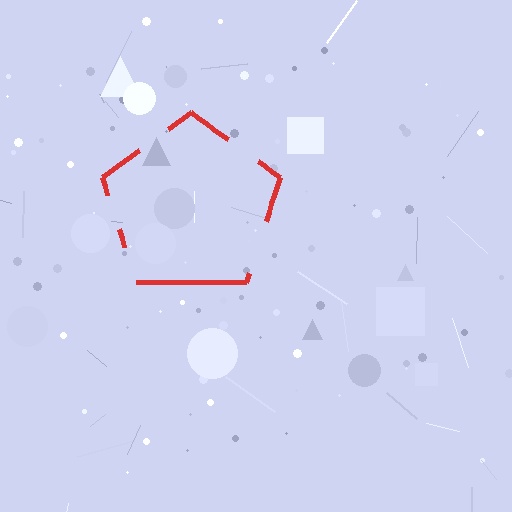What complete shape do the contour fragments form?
The contour fragments form a pentagon.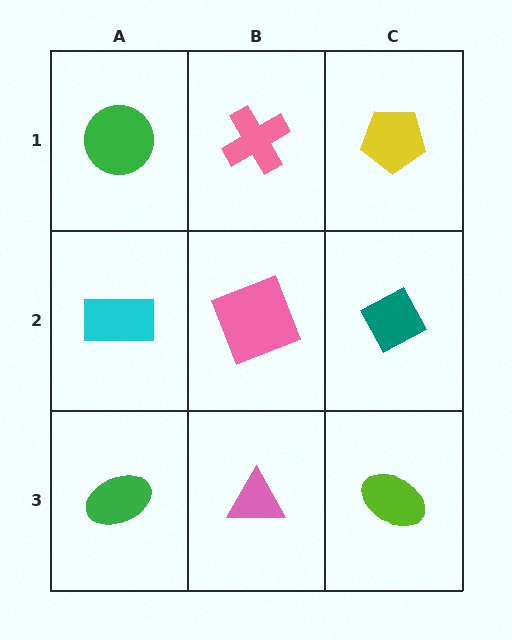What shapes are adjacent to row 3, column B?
A pink square (row 2, column B), a green ellipse (row 3, column A), a lime ellipse (row 3, column C).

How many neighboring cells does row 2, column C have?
3.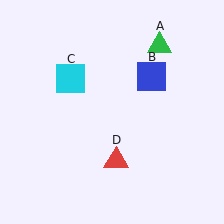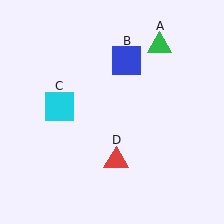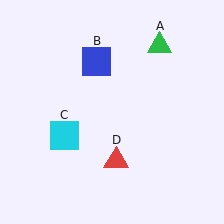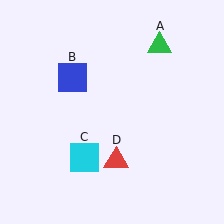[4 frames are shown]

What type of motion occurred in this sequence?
The blue square (object B), cyan square (object C) rotated counterclockwise around the center of the scene.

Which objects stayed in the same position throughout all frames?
Green triangle (object A) and red triangle (object D) remained stationary.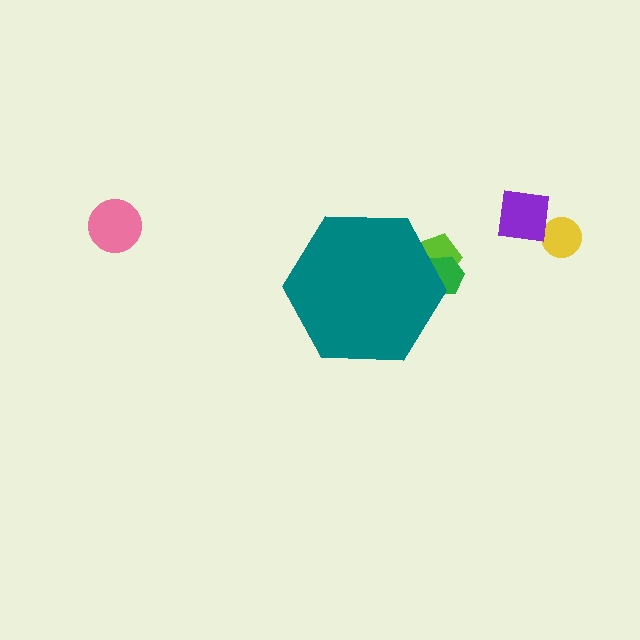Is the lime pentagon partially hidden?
Yes, the lime pentagon is partially hidden behind the teal hexagon.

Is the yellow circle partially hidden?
No, the yellow circle is fully visible.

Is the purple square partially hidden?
No, the purple square is fully visible.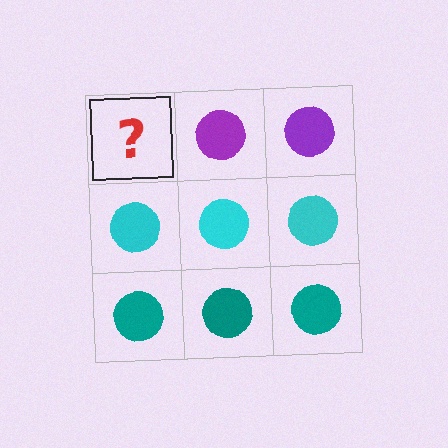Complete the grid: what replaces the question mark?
The question mark should be replaced with a purple circle.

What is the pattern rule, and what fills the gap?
The rule is that each row has a consistent color. The gap should be filled with a purple circle.